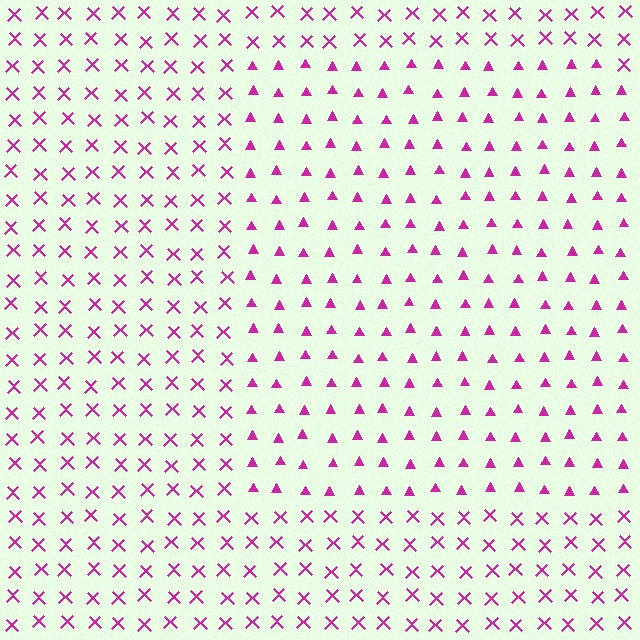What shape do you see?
I see a rectangle.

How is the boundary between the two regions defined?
The boundary is defined by a change in element shape: triangles inside vs. X marks outside. All elements share the same color and spacing.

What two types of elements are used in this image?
The image uses triangles inside the rectangle region and X marks outside it.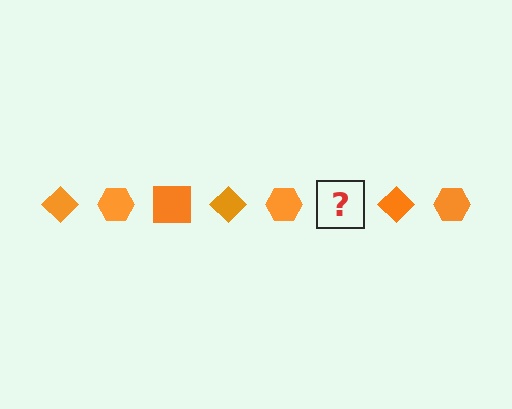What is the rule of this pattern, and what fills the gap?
The rule is that the pattern cycles through diamond, hexagon, square shapes in orange. The gap should be filled with an orange square.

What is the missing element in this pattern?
The missing element is an orange square.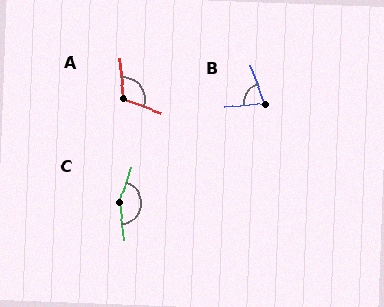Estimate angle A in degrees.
Approximately 116 degrees.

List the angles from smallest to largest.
B (73°), A (116°), C (153°).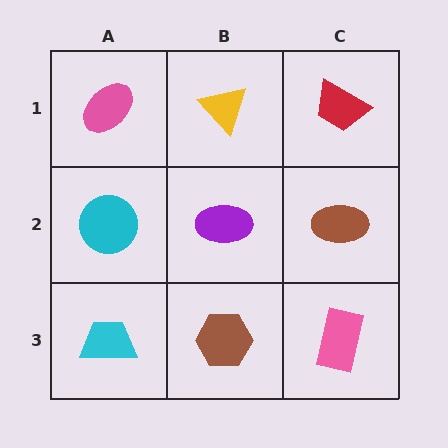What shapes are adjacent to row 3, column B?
A purple ellipse (row 2, column B), a cyan trapezoid (row 3, column A), a pink rectangle (row 3, column C).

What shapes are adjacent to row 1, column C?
A brown ellipse (row 2, column C), a yellow triangle (row 1, column B).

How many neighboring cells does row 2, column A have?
3.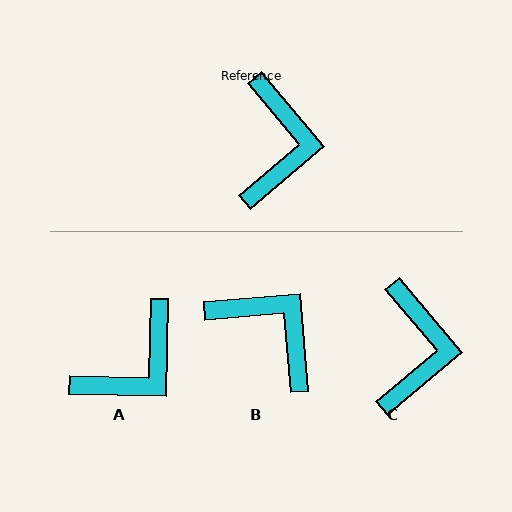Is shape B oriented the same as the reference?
No, it is off by about 55 degrees.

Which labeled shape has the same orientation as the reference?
C.